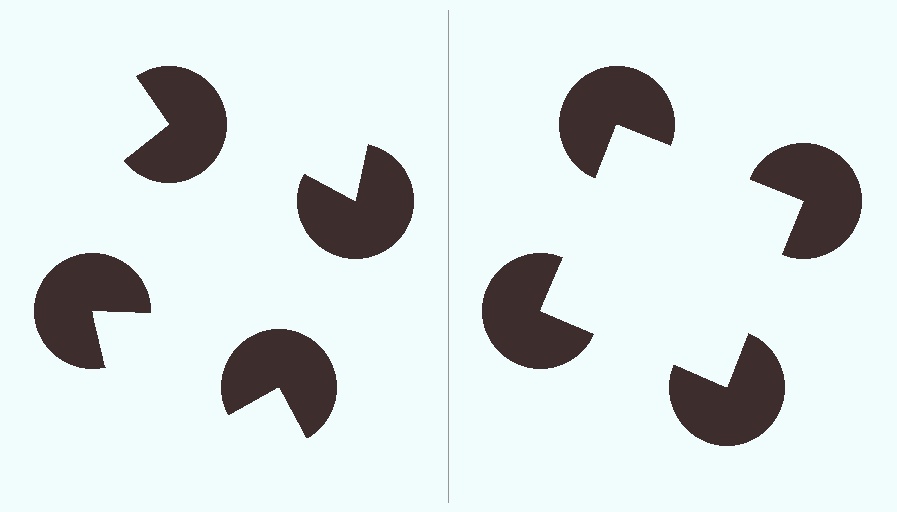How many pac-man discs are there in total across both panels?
8 — 4 on each side.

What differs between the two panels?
The pac-man discs are positioned identically on both sides; only the wedge orientations differ. On the right they align to a square; on the left they are misaligned.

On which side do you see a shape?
An illusory square appears on the right side. On the left side the wedge cuts are rotated, so no coherent shape forms.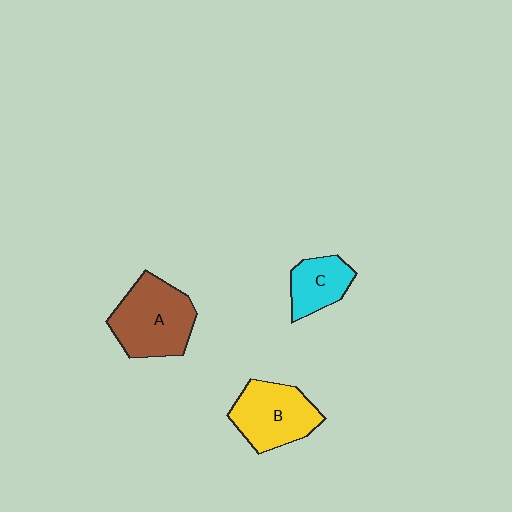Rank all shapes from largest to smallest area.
From largest to smallest: A (brown), B (yellow), C (cyan).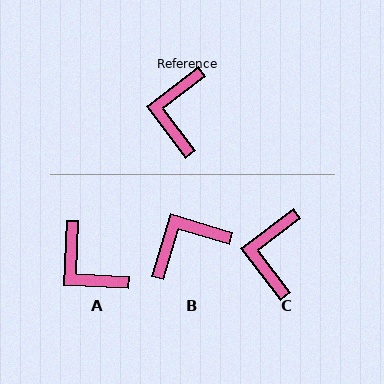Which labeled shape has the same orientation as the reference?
C.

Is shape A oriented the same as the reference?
No, it is off by about 51 degrees.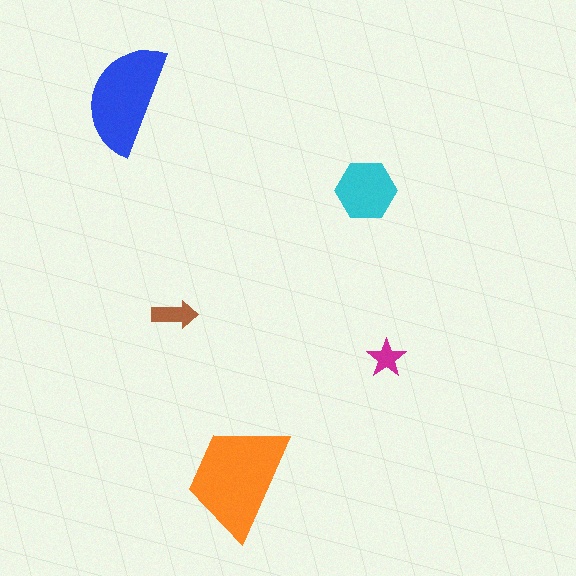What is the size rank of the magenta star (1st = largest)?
5th.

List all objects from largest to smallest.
The orange trapezoid, the blue semicircle, the cyan hexagon, the brown arrow, the magenta star.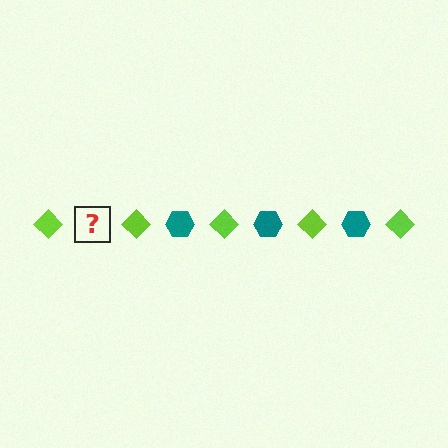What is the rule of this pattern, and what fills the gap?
The rule is that the pattern alternates between lime diamond and teal hexagon. The gap should be filled with a teal hexagon.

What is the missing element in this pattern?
The missing element is a teal hexagon.